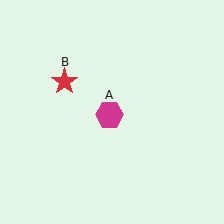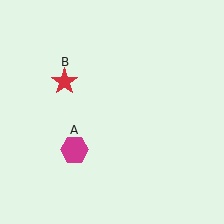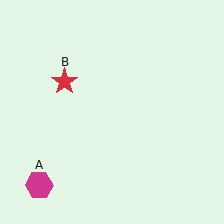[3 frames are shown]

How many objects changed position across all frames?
1 object changed position: magenta hexagon (object A).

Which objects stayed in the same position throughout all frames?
Red star (object B) remained stationary.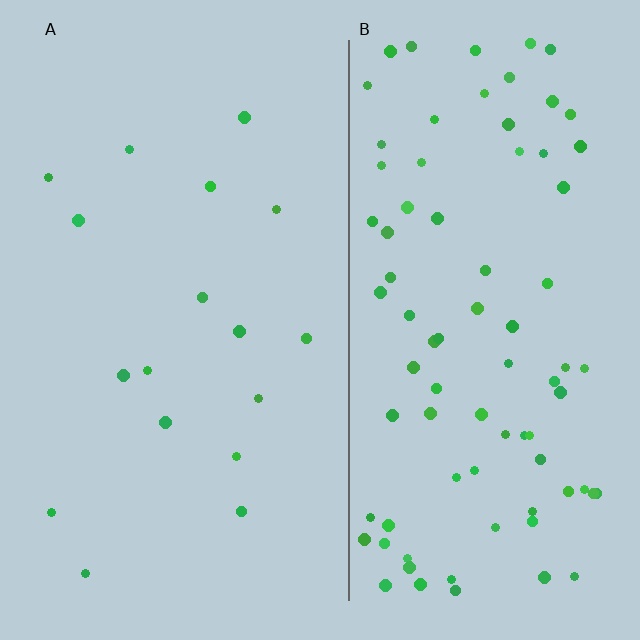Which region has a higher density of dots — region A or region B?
B (the right).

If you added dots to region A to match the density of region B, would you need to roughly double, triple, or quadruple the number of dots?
Approximately quadruple.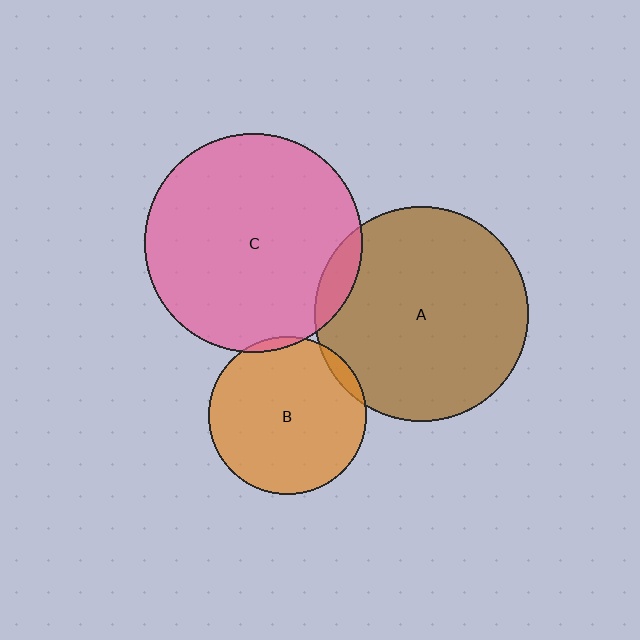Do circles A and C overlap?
Yes.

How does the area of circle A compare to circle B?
Approximately 1.9 times.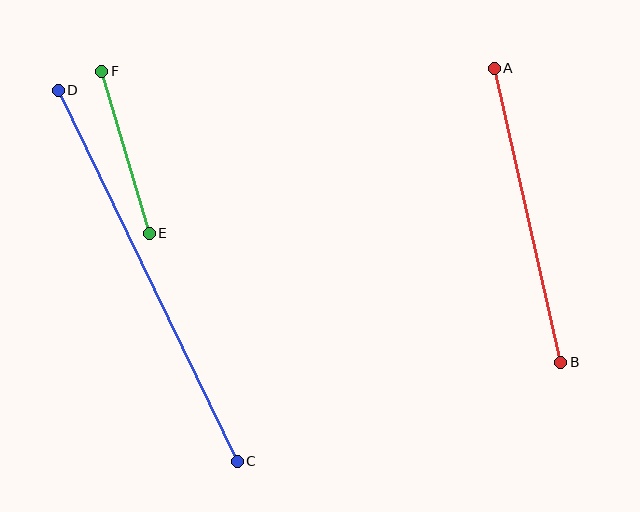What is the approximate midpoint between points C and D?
The midpoint is at approximately (148, 276) pixels.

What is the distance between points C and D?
The distance is approximately 412 pixels.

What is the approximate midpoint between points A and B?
The midpoint is at approximately (528, 215) pixels.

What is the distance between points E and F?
The distance is approximately 169 pixels.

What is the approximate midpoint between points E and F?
The midpoint is at approximately (126, 152) pixels.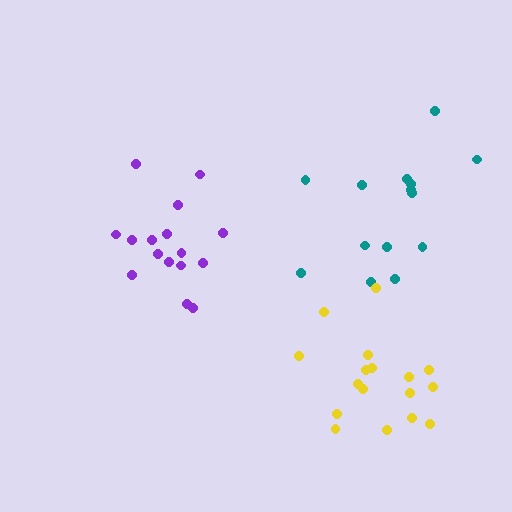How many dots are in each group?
Group 1: 16 dots, Group 2: 14 dots, Group 3: 17 dots (47 total).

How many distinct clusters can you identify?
There are 3 distinct clusters.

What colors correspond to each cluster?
The clusters are colored: purple, teal, yellow.